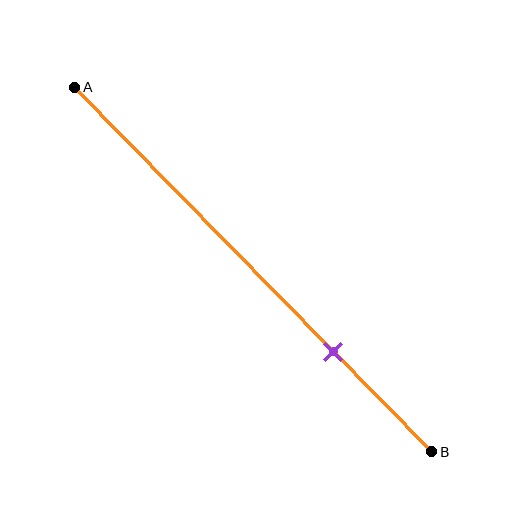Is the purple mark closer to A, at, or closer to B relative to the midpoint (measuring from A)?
The purple mark is closer to point B than the midpoint of segment AB.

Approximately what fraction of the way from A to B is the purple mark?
The purple mark is approximately 75% of the way from A to B.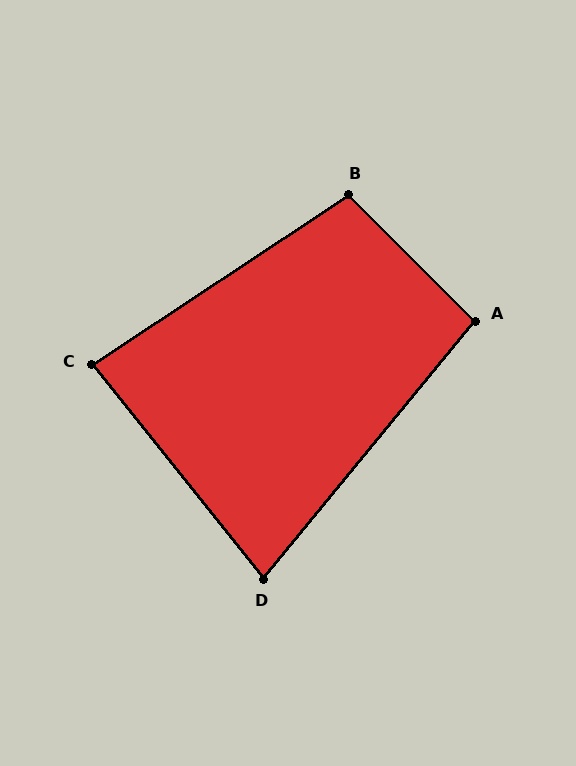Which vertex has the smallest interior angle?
D, at approximately 78 degrees.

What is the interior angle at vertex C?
Approximately 85 degrees (acute).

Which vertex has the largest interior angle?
B, at approximately 102 degrees.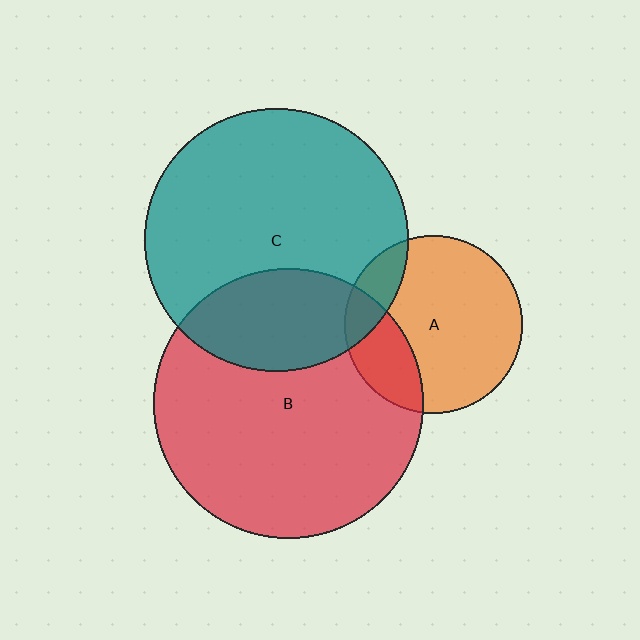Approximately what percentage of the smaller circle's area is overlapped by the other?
Approximately 30%.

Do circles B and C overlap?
Yes.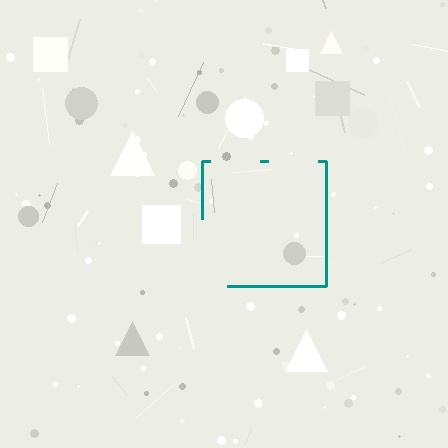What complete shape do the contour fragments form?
The contour fragments form a square.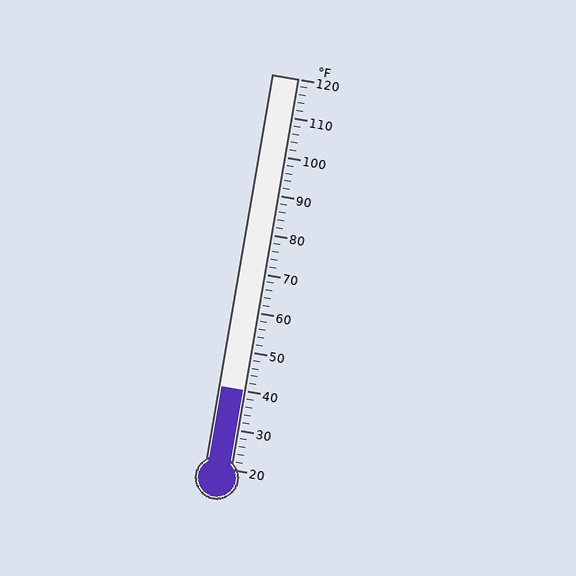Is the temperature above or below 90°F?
The temperature is below 90°F.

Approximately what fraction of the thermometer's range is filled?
The thermometer is filled to approximately 20% of its range.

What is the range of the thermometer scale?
The thermometer scale ranges from 20°F to 120°F.